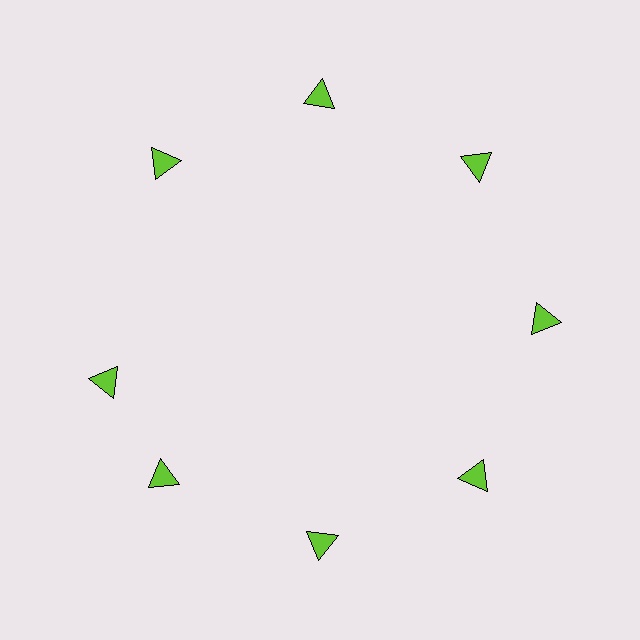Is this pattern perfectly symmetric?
No. The 8 lime triangles are arranged in a ring, but one element near the 9 o'clock position is rotated out of alignment along the ring, breaking the 8-fold rotational symmetry.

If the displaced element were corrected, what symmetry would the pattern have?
It would have 8-fold rotational symmetry — the pattern would map onto itself every 45 degrees.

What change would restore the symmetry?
The symmetry would be restored by rotating it back into even spacing with its neighbors so that all 8 triangles sit at equal angles and equal distance from the center.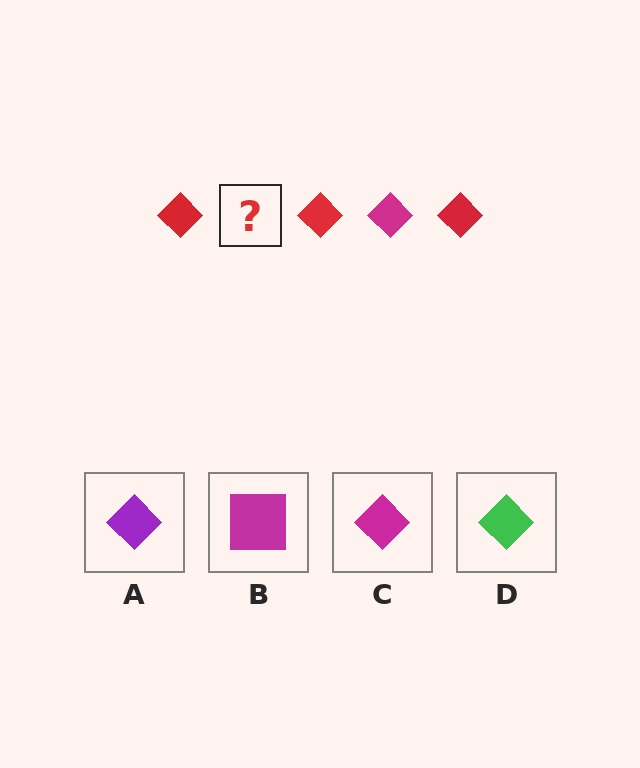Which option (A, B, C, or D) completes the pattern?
C.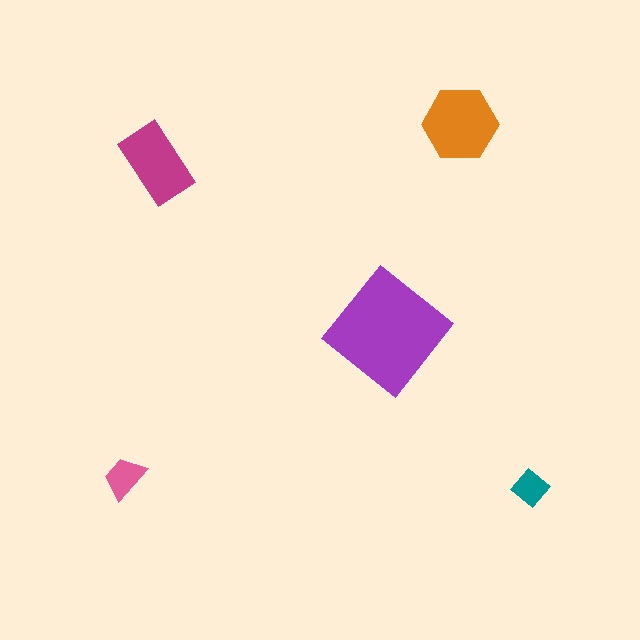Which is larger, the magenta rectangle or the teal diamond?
The magenta rectangle.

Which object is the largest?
The purple diamond.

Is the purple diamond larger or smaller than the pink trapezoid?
Larger.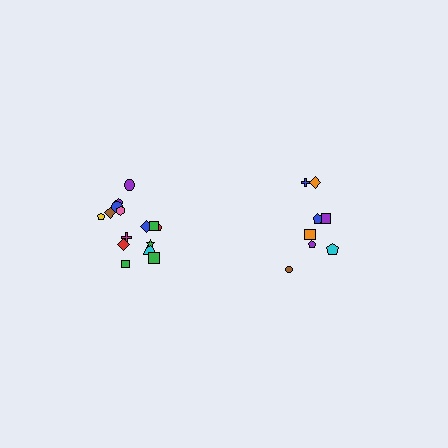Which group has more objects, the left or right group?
The left group.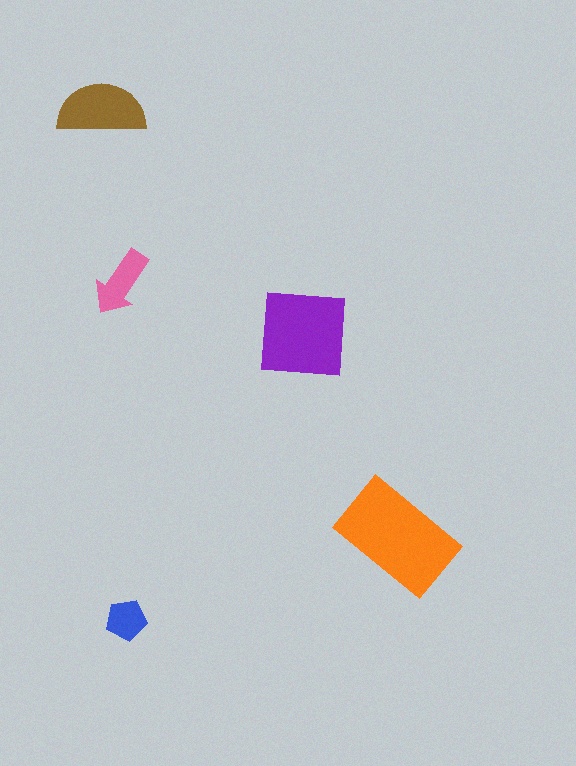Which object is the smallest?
The blue pentagon.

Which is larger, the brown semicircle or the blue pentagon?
The brown semicircle.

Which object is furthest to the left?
The brown semicircle is leftmost.